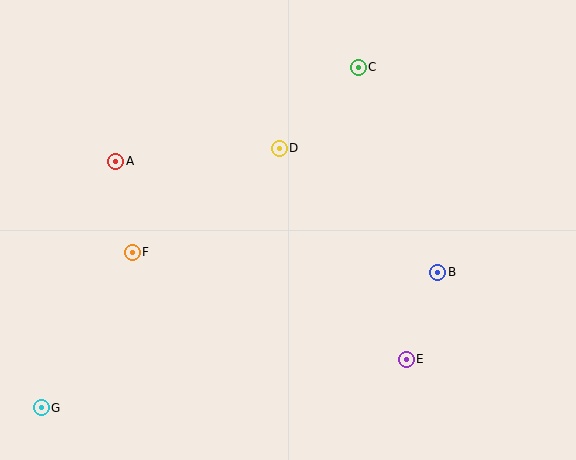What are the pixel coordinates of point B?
Point B is at (438, 272).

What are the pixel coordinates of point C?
Point C is at (358, 67).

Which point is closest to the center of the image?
Point D at (279, 148) is closest to the center.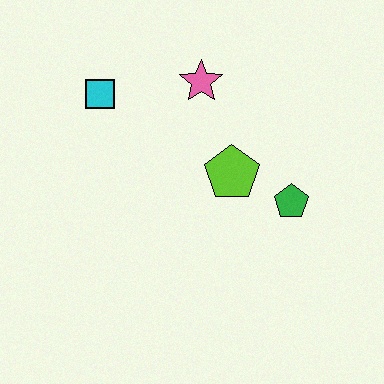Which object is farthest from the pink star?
The green pentagon is farthest from the pink star.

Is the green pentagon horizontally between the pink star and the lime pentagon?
No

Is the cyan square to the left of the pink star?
Yes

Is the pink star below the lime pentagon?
No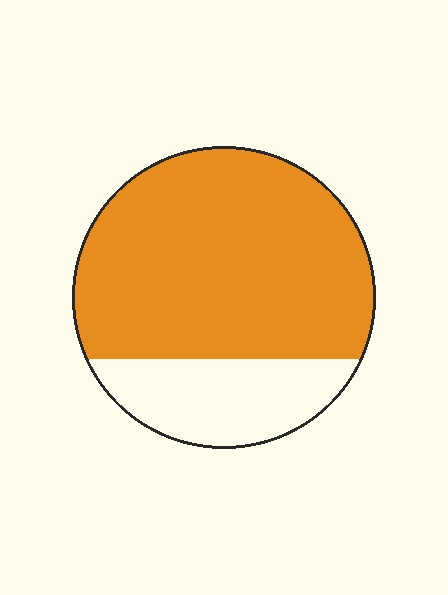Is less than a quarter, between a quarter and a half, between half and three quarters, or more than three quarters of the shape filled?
More than three quarters.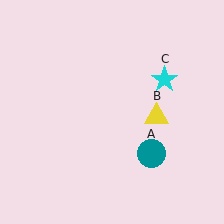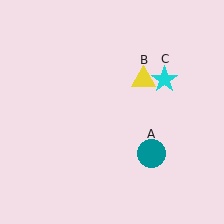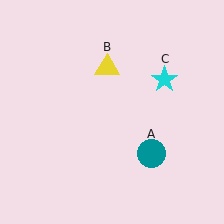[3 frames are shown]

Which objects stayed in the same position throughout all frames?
Teal circle (object A) and cyan star (object C) remained stationary.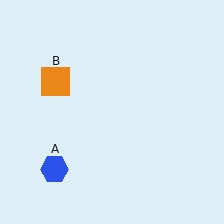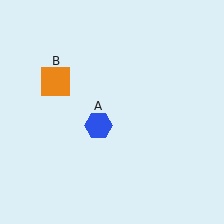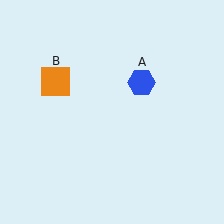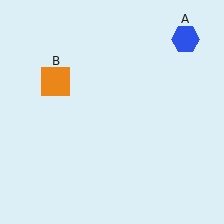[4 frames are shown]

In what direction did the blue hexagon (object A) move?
The blue hexagon (object A) moved up and to the right.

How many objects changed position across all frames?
1 object changed position: blue hexagon (object A).